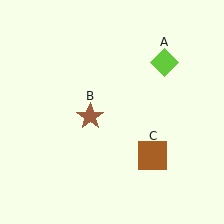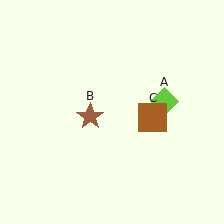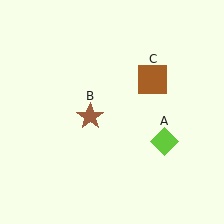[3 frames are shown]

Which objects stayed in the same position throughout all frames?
Brown star (object B) remained stationary.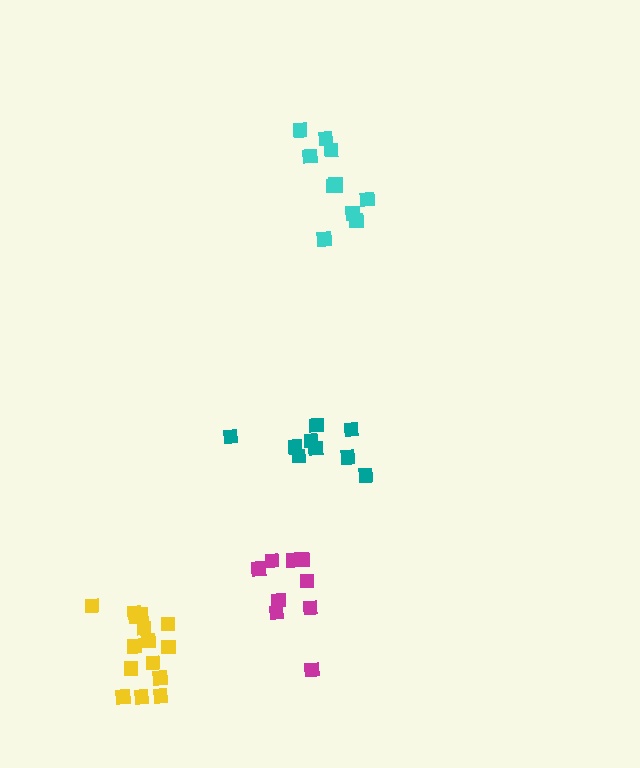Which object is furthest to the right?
The cyan cluster is rightmost.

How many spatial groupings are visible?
There are 4 spatial groupings.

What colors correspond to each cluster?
The clusters are colored: teal, magenta, yellow, cyan.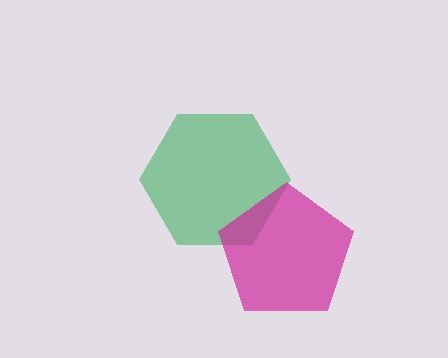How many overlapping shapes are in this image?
There are 2 overlapping shapes in the image.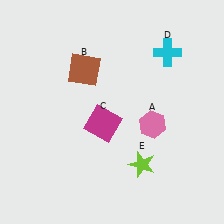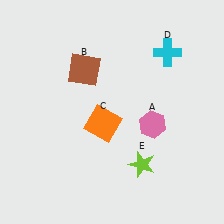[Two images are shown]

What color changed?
The square (C) changed from magenta in Image 1 to orange in Image 2.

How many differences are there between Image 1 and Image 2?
There is 1 difference between the two images.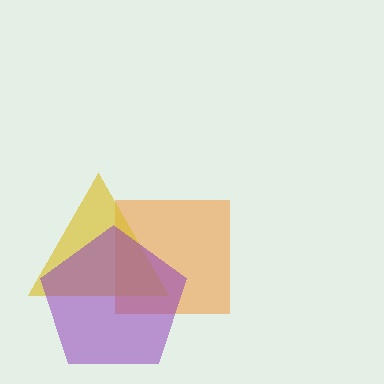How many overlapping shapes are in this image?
There are 3 overlapping shapes in the image.